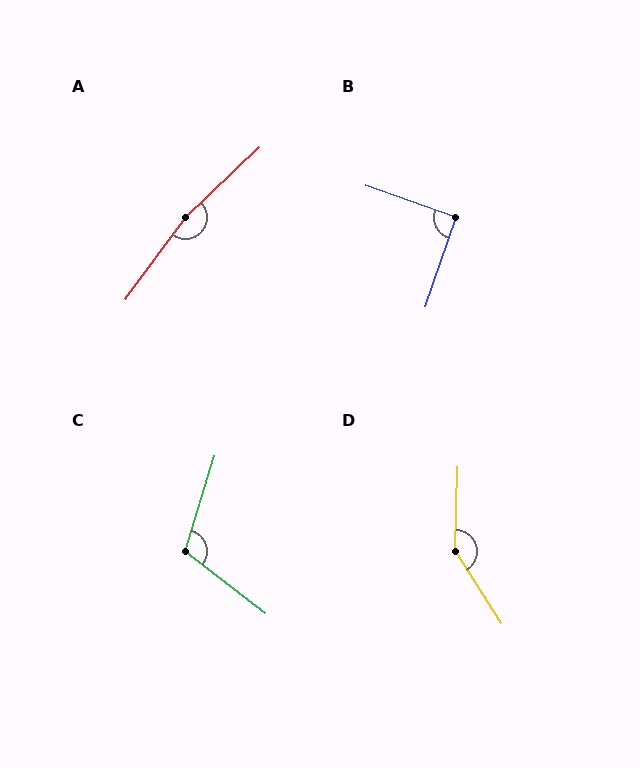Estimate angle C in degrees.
Approximately 110 degrees.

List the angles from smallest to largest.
B (91°), C (110°), D (146°), A (169°).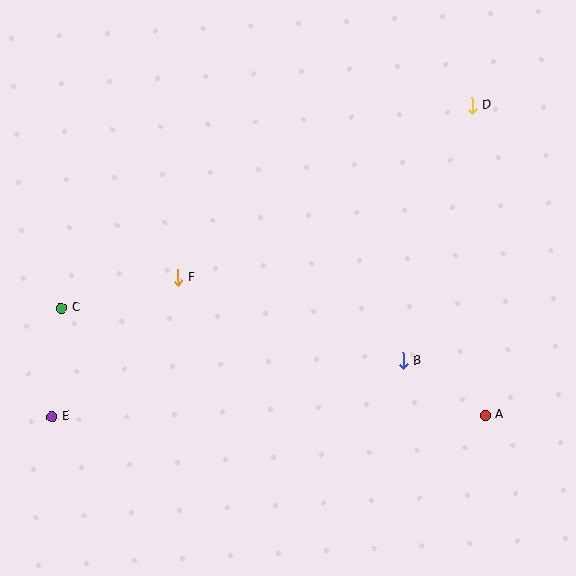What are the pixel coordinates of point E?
Point E is at (52, 417).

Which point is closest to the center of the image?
Point F at (178, 278) is closest to the center.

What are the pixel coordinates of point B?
Point B is at (403, 361).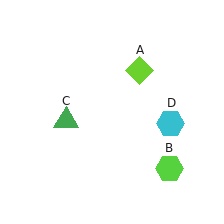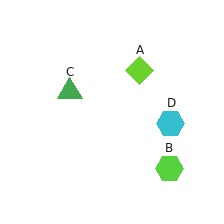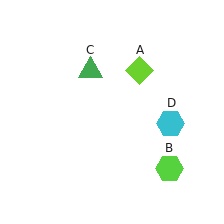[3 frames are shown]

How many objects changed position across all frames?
1 object changed position: green triangle (object C).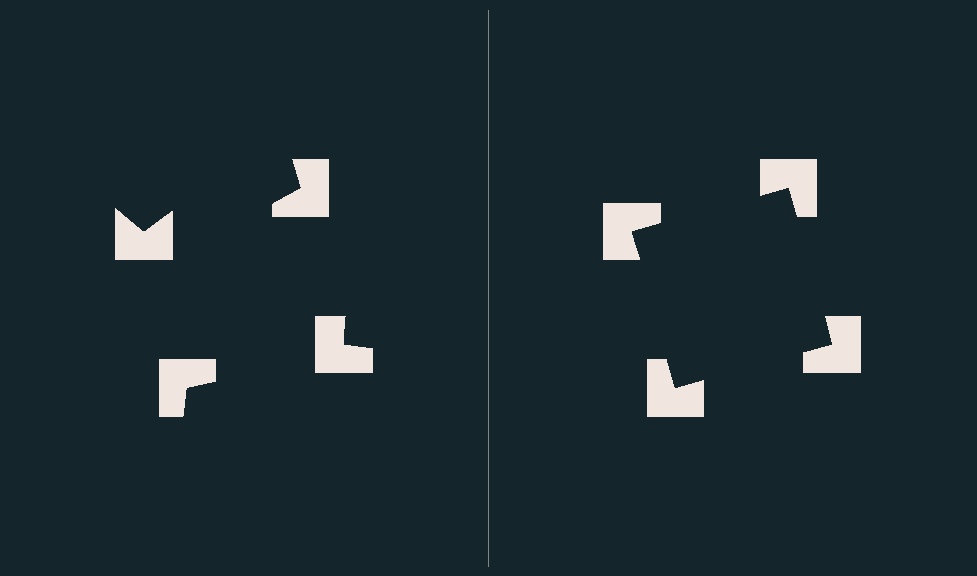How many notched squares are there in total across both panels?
8 — 4 on each side.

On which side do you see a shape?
An illusory square appears on the right side. On the left side the wedge cuts are rotated, so no coherent shape forms.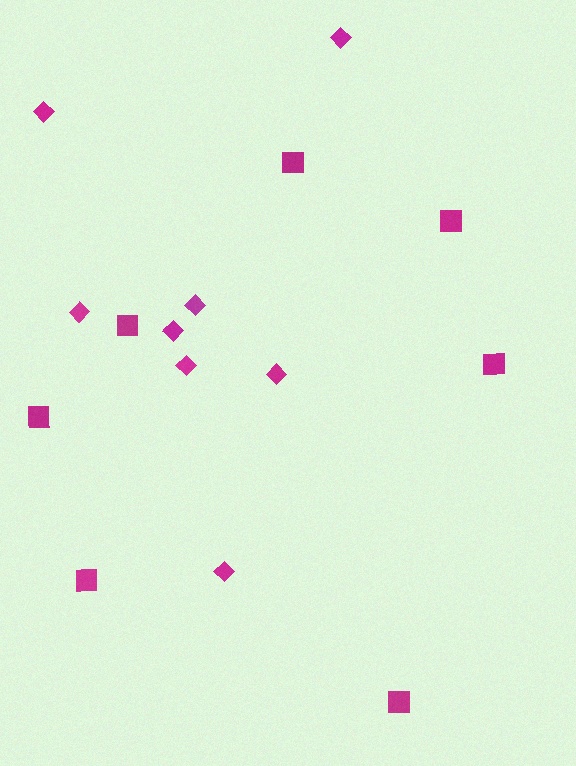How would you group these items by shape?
There are 2 groups: one group of squares (7) and one group of diamonds (8).